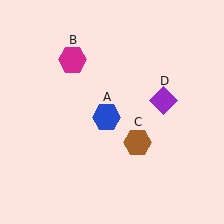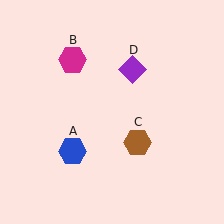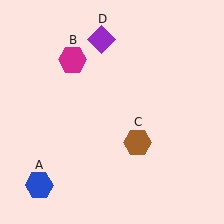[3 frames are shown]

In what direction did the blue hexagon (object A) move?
The blue hexagon (object A) moved down and to the left.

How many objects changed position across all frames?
2 objects changed position: blue hexagon (object A), purple diamond (object D).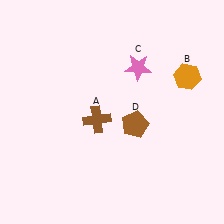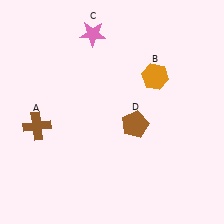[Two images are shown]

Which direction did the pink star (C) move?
The pink star (C) moved left.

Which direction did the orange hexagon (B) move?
The orange hexagon (B) moved left.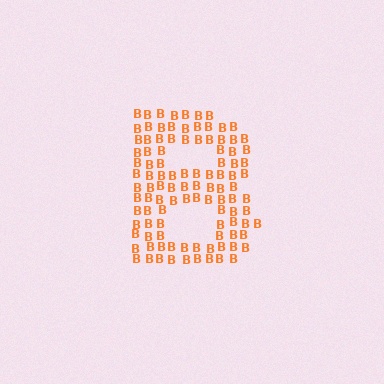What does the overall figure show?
The overall figure shows the letter B.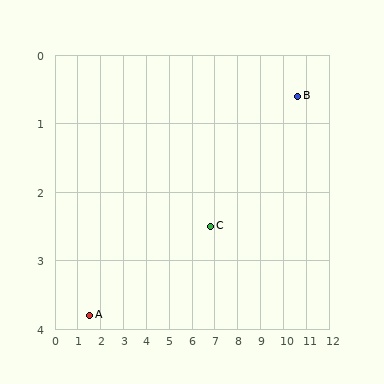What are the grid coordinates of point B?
Point B is at approximately (10.6, 0.6).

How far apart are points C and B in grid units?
Points C and B are about 4.2 grid units apart.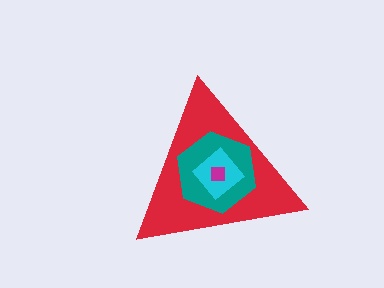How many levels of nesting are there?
4.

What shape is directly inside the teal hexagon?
The cyan diamond.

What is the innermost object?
The magenta square.